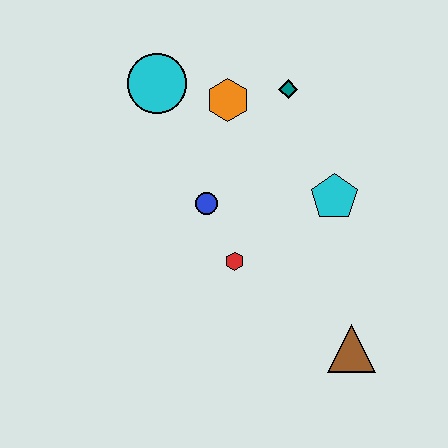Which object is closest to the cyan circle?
The orange hexagon is closest to the cyan circle.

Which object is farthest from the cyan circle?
The brown triangle is farthest from the cyan circle.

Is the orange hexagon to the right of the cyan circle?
Yes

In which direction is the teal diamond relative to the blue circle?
The teal diamond is above the blue circle.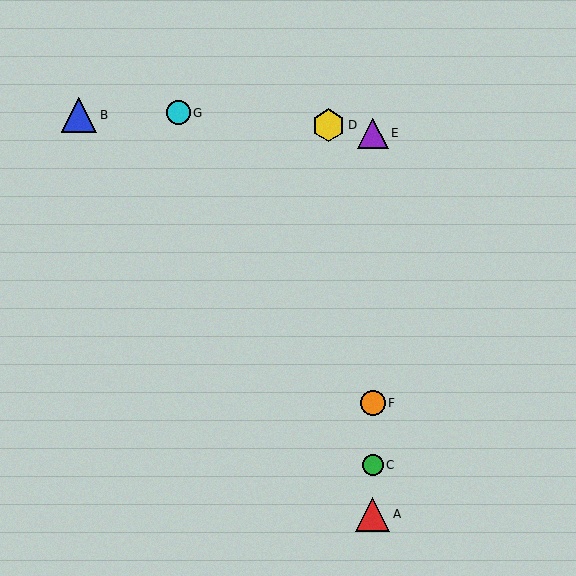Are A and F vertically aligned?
Yes, both are at x≈373.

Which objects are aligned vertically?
Objects A, C, E, F are aligned vertically.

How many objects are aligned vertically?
4 objects (A, C, E, F) are aligned vertically.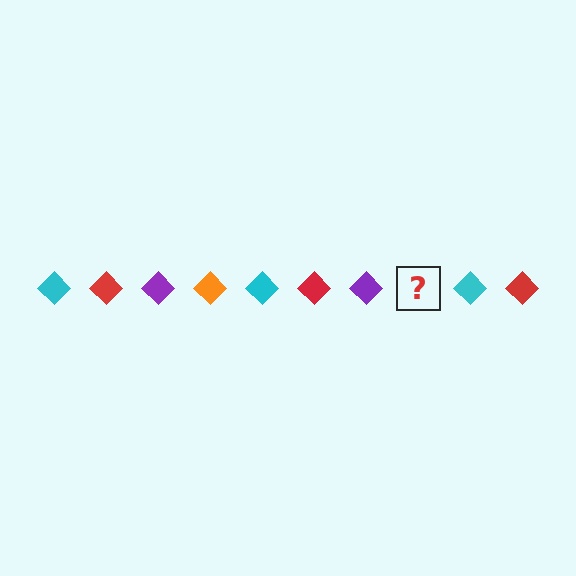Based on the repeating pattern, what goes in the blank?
The blank should be an orange diamond.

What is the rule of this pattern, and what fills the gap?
The rule is that the pattern cycles through cyan, red, purple, orange diamonds. The gap should be filled with an orange diamond.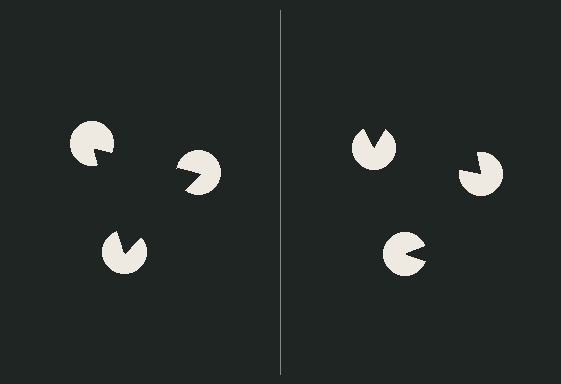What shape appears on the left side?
An illusory triangle.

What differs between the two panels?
The pac-man discs are positioned identically on both sides; only the wedge orientations differ. On the left they align to a triangle; on the right they are misaligned.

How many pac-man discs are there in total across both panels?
6 — 3 on each side.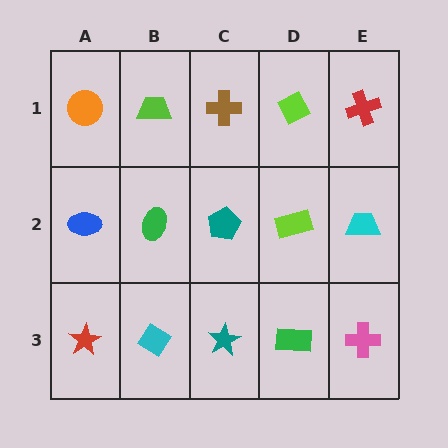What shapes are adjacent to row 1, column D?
A lime rectangle (row 2, column D), a brown cross (row 1, column C), a red cross (row 1, column E).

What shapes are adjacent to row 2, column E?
A red cross (row 1, column E), a pink cross (row 3, column E), a lime rectangle (row 2, column D).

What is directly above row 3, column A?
A blue ellipse.